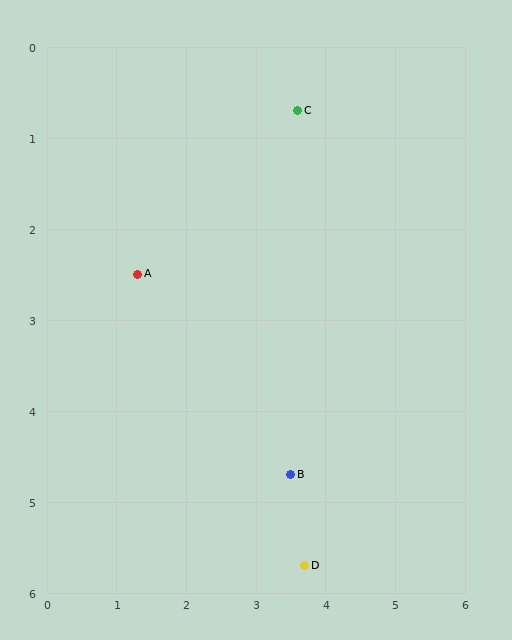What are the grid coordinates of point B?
Point B is at approximately (3.5, 4.7).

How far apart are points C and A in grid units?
Points C and A are about 2.9 grid units apart.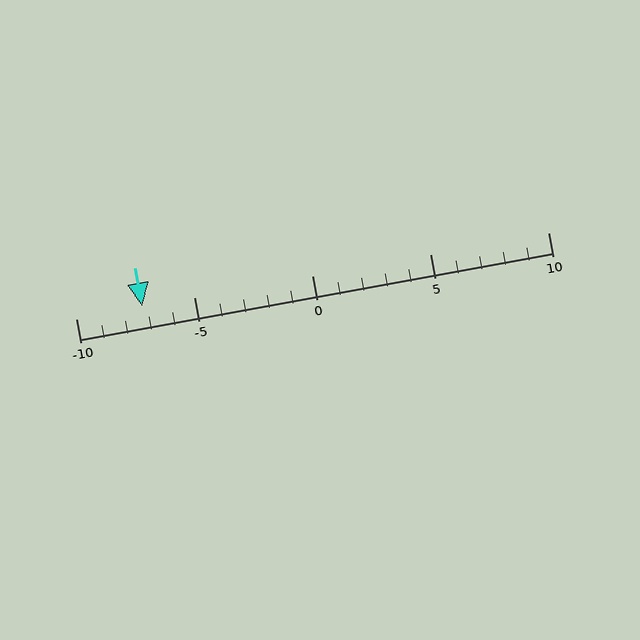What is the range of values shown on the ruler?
The ruler shows values from -10 to 10.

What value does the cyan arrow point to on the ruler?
The cyan arrow points to approximately -7.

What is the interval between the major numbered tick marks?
The major tick marks are spaced 5 units apart.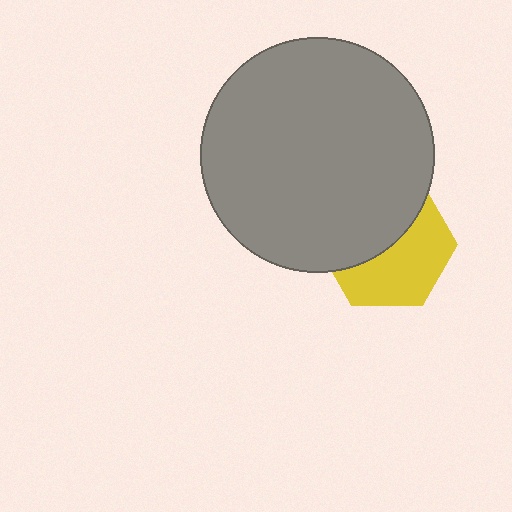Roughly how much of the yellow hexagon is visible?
About half of it is visible (roughly 51%).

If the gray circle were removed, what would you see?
You would see the complete yellow hexagon.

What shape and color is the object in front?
The object in front is a gray circle.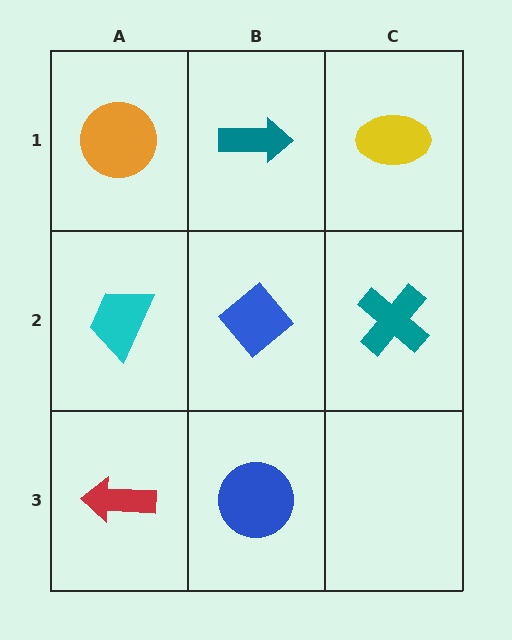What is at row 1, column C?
A yellow ellipse.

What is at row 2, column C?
A teal cross.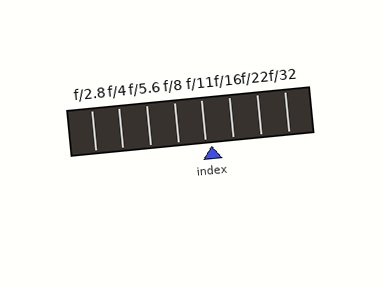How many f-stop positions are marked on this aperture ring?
There are 8 f-stop positions marked.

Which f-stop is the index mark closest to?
The index mark is closest to f/11.